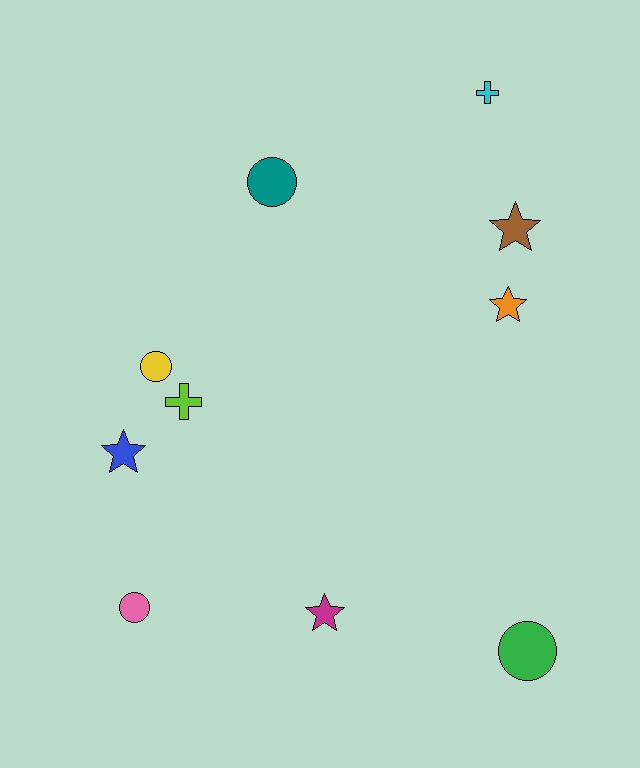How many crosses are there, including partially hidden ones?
There are 2 crosses.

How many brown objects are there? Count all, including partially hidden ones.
There is 1 brown object.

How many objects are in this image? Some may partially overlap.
There are 10 objects.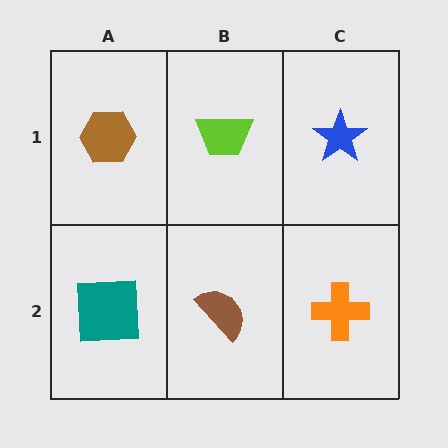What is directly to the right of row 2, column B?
An orange cross.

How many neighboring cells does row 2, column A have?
2.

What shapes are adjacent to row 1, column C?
An orange cross (row 2, column C), a lime trapezoid (row 1, column B).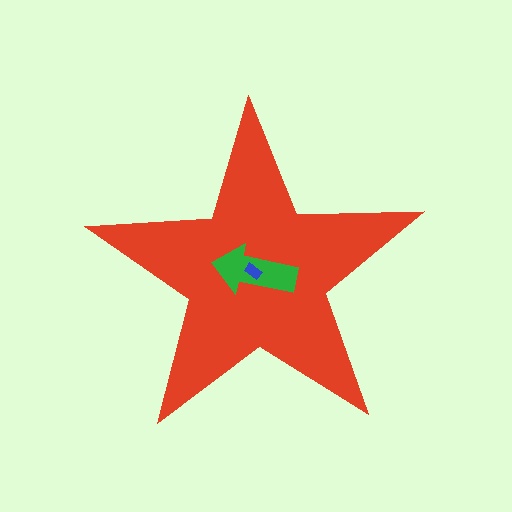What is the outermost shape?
The red star.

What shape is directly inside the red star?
The green arrow.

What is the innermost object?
The blue rectangle.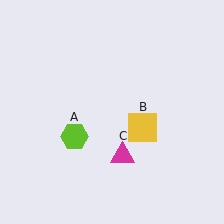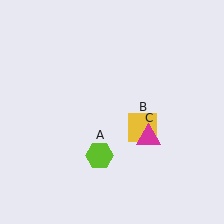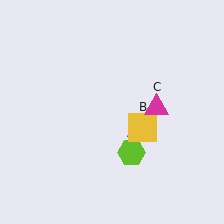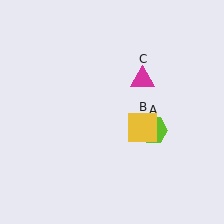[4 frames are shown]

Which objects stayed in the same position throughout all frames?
Yellow square (object B) remained stationary.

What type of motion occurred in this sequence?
The lime hexagon (object A), magenta triangle (object C) rotated counterclockwise around the center of the scene.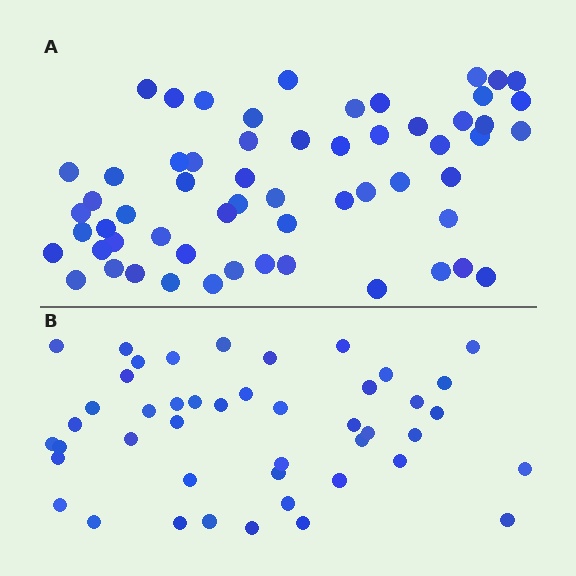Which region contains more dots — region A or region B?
Region A (the top region) has more dots.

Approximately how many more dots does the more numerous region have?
Region A has approximately 15 more dots than region B.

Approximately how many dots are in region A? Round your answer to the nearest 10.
About 60 dots. (The exact count is 59, which rounds to 60.)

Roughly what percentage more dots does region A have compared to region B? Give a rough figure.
About 30% more.